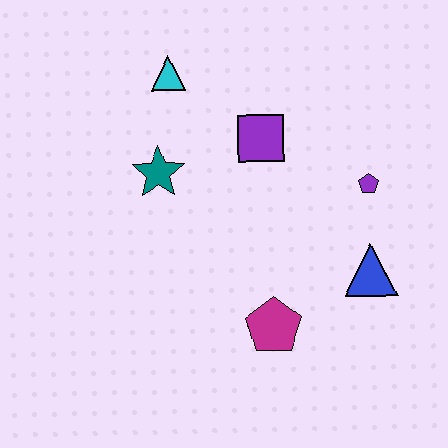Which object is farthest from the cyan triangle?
The blue triangle is farthest from the cyan triangle.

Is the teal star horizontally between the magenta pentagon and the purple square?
No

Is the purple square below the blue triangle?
No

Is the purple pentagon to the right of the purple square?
Yes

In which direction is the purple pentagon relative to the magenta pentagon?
The purple pentagon is above the magenta pentagon.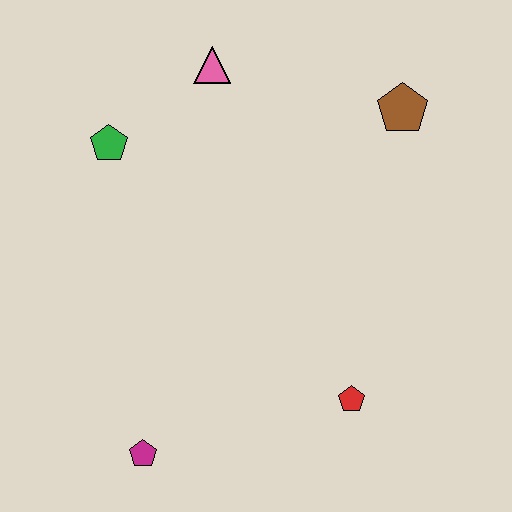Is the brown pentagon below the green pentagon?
No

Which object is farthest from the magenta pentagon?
The brown pentagon is farthest from the magenta pentagon.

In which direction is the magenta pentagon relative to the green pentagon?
The magenta pentagon is below the green pentagon.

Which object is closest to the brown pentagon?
The pink triangle is closest to the brown pentagon.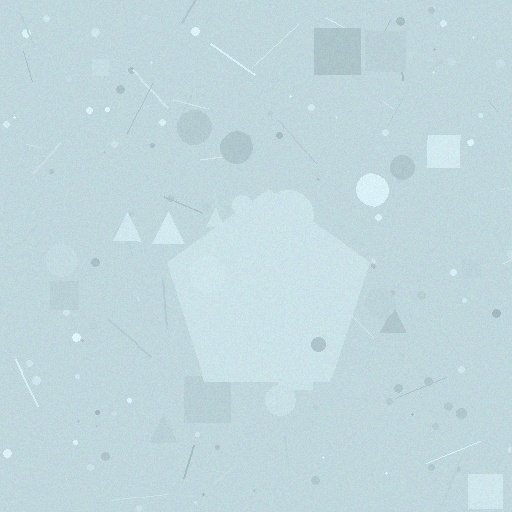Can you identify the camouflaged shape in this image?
The camouflaged shape is a pentagon.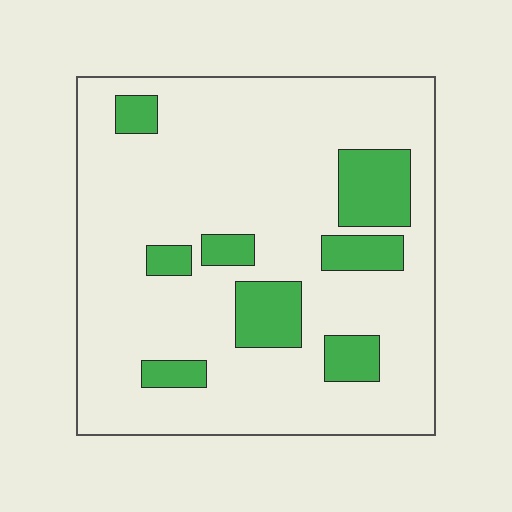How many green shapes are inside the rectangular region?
8.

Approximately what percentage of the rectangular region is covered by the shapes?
Approximately 15%.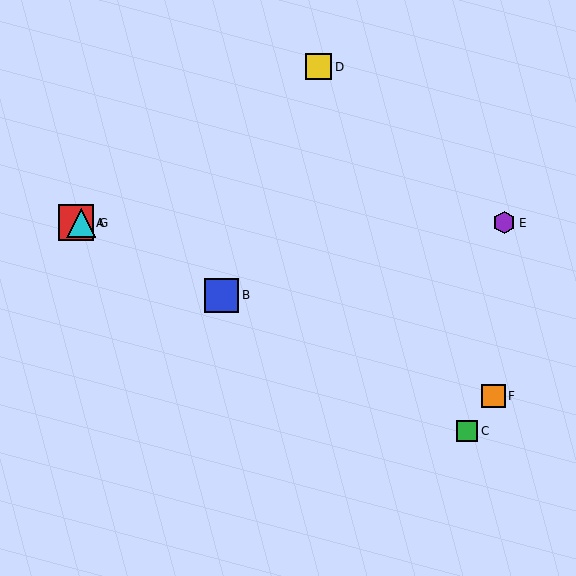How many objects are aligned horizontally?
3 objects (A, E, G) are aligned horizontally.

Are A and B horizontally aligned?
No, A is at y≈223 and B is at y≈295.